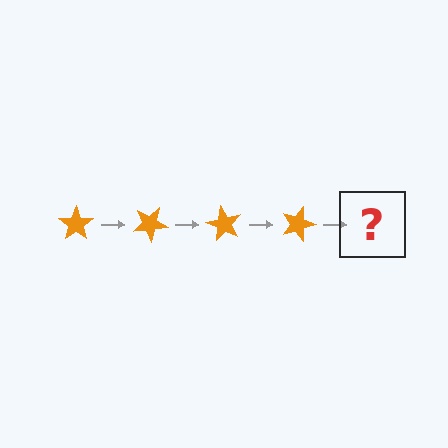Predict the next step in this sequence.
The next step is an orange star rotated 120 degrees.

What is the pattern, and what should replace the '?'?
The pattern is that the star rotates 30 degrees each step. The '?' should be an orange star rotated 120 degrees.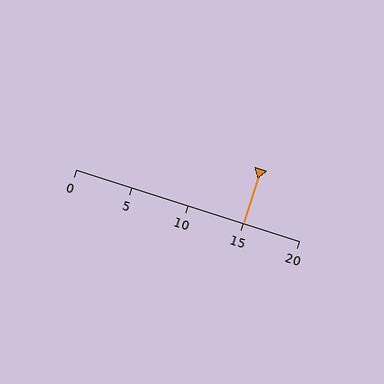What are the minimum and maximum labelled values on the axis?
The axis runs from 0 to 20.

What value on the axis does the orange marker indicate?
The marker indicates approximately 15.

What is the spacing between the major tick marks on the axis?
The major ticks are spaced 5 apart.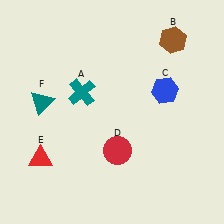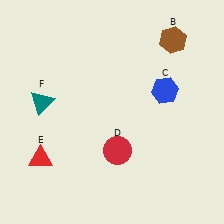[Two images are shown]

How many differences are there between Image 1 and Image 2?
There is 1 difference between the two images.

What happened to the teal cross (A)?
The teal cross (A) was removed in Image 2. It was in the top-left area of Image 1.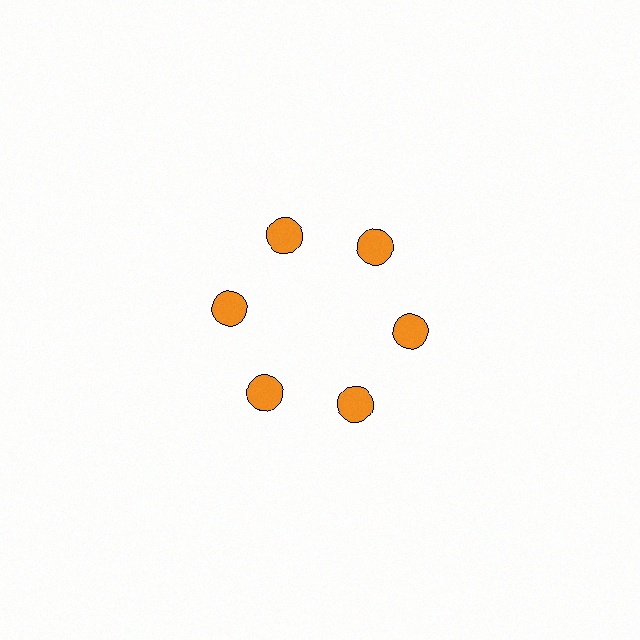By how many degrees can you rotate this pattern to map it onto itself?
The pattern maps onto itself every 60 degrees of rotation.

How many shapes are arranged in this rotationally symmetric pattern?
There are 6 shapes, arranged in 6 groups of 1.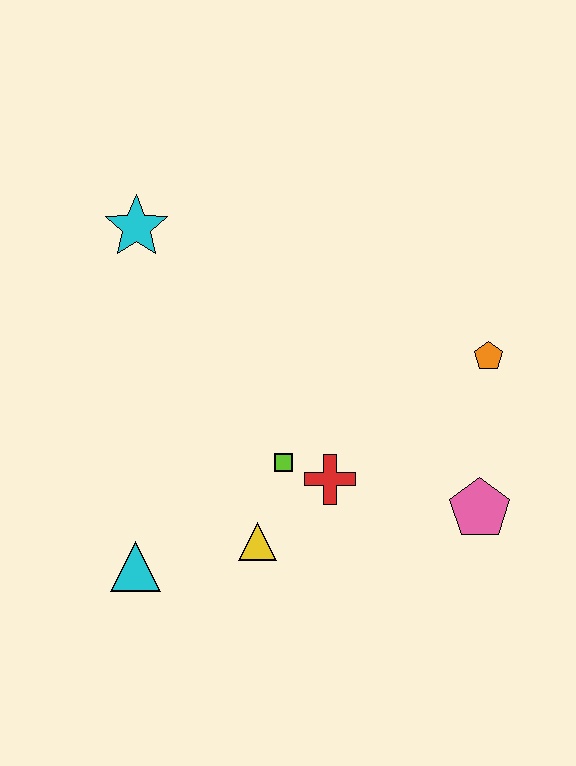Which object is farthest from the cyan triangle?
The orange pentagon is farthest from the cyan triangle.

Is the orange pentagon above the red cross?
Yes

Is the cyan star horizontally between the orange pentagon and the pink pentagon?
No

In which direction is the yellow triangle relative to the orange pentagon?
The yellow triangle is to the left of the orange pentagon.